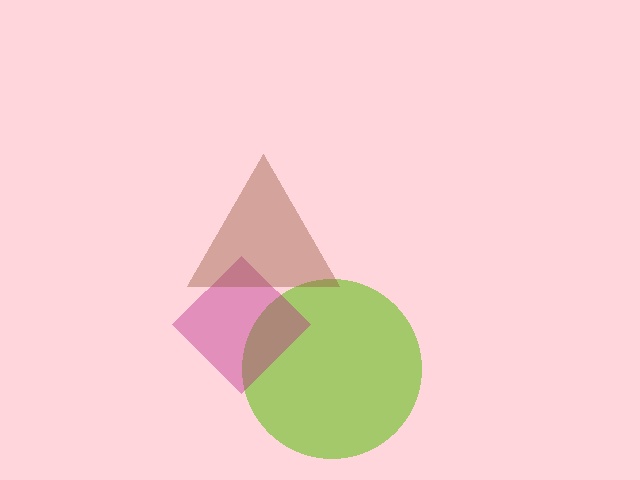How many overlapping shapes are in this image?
There are 3 overlapping shapes in the image.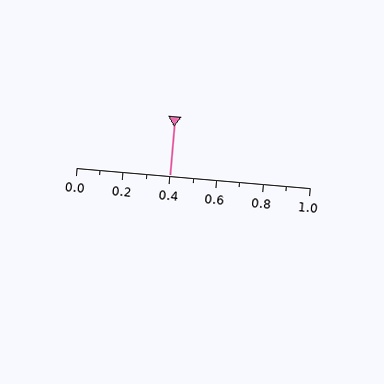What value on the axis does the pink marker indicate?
The marker indicates approximately 0.4.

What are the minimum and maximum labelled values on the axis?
The axis runs from 0.0 to 1.0.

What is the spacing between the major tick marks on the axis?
The major ticks are spaced 0.2 apart.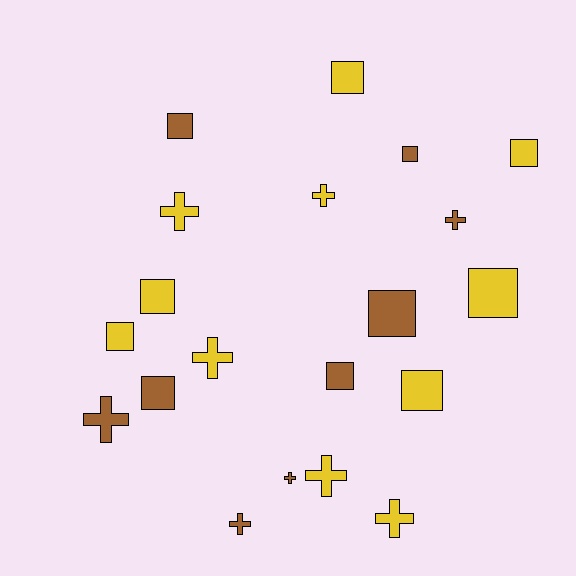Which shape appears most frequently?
Square, with 11 objects.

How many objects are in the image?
There are 20 objects.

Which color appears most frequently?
Yellow, with 11 objects.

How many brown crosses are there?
There are 4 brown crosses.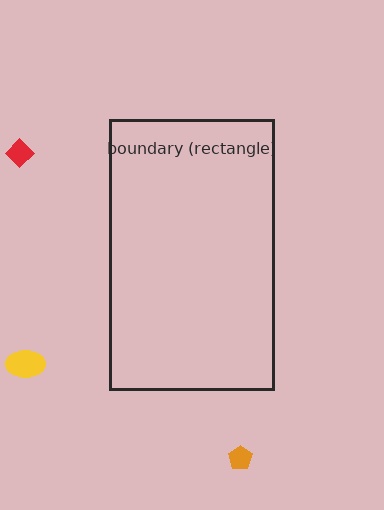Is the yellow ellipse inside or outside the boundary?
Outside.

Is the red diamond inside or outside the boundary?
Outside.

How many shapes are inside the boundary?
0 inside, 3 outside.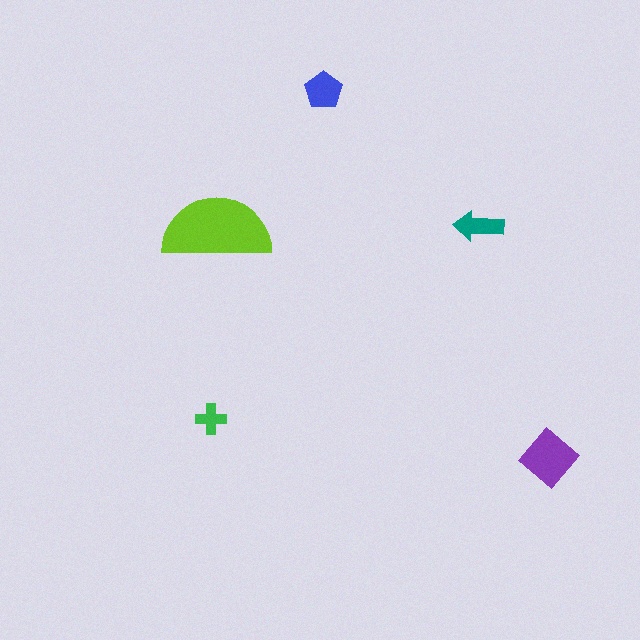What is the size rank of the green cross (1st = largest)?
5th.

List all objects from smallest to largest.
The green cross, the teal arrow, the blue pentagon, the purple diamond, the lime semicircle.